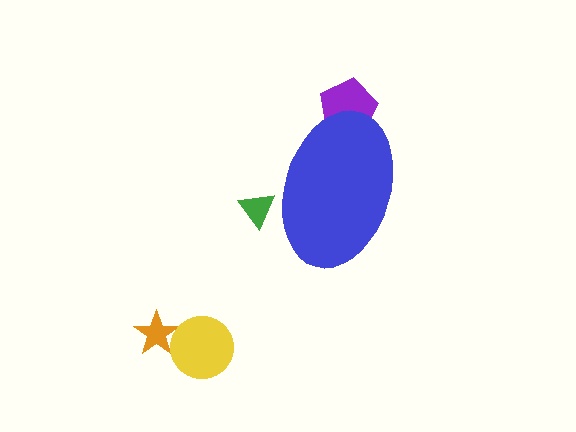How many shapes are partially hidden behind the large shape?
2 shapes are partially hidden.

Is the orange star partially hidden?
No, the orange star is fully visible.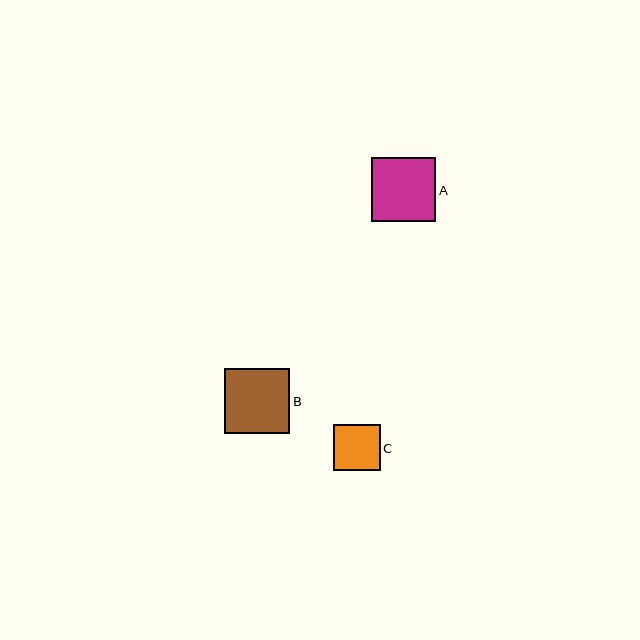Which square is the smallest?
Square C is the smallest with a size of approximately 46 pixels.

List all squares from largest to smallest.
From largest to smallest: B, A, C.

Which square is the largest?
Square B is the largest with a size of approximately 65 pixels.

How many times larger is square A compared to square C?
Square A is approximately 1.4 times the size of square C.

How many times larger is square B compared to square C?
Square B is approximately 1.4 times the size of square C.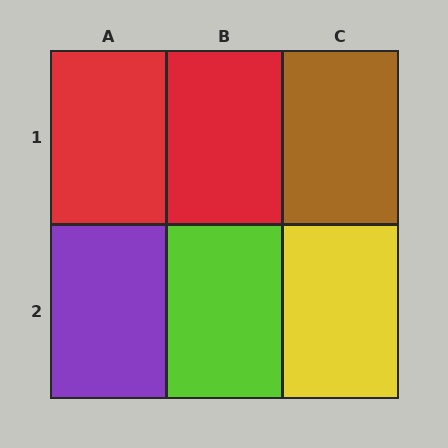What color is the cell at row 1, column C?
Brown.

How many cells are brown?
1 cell is brown.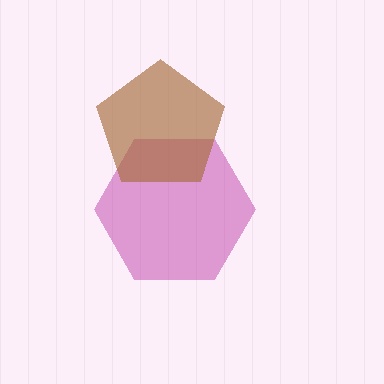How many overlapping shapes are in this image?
There are 2 overlapping shapes in the image.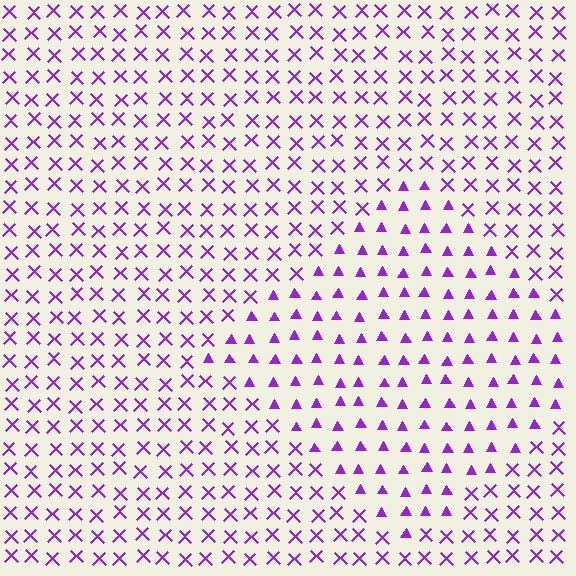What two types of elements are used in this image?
The image uses triangles inside the diamond region and X marks outside it.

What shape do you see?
I see a diamond.